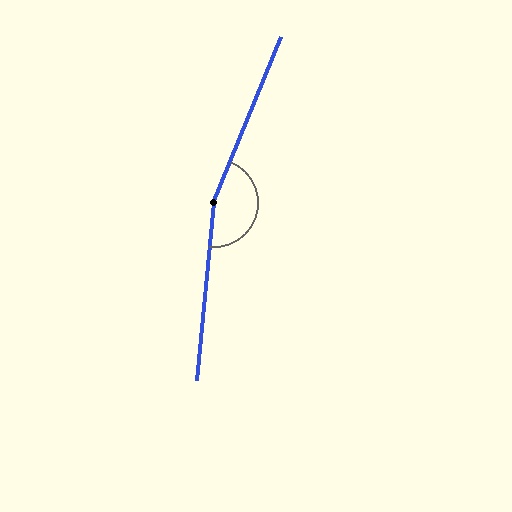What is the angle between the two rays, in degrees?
Approximately 163 degrees.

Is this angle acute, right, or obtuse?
It is obtuse.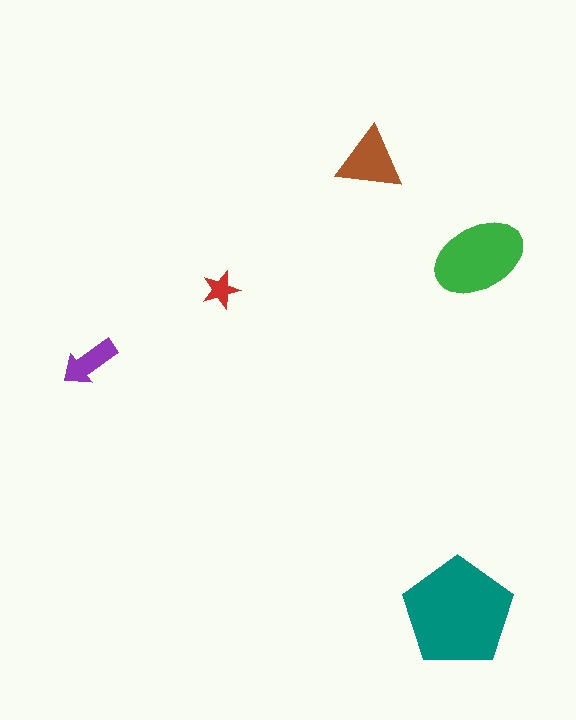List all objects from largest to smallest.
The teal pentagon, the green ellipse, the brown triangle, the purple arrow, the red star.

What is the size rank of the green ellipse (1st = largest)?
2nd.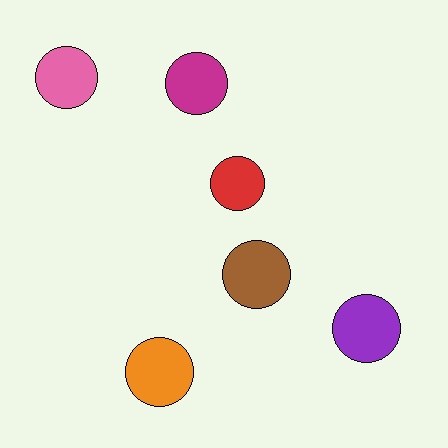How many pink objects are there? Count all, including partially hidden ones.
There is 1 pink object.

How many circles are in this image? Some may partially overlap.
There are 6 circles.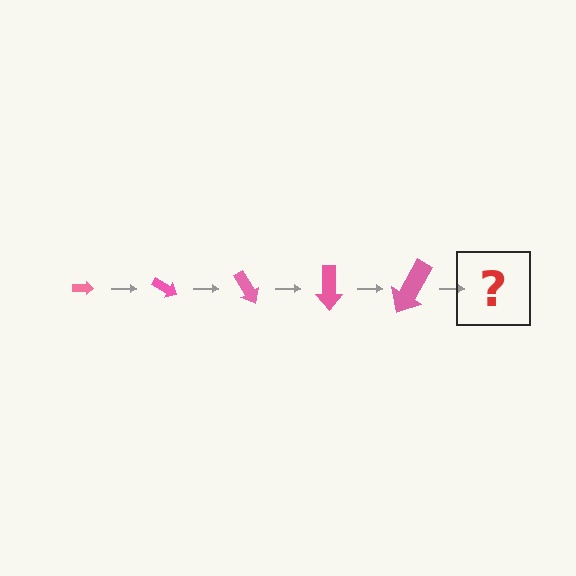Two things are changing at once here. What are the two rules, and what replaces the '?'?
The two rules are that the arrow grows larger each step and it rotates 30 degrees each step. The '?' should be an arrow, larger than the previous one and rotated 150 degrees from the start.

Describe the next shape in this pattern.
It should be an arrow, larger than the previous one and rotated 150 degrees from the start.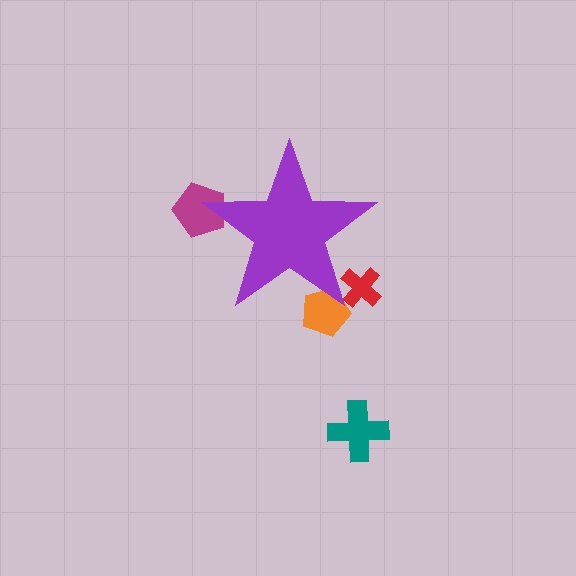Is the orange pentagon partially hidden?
Yes, the orange pentagon is partially hidden behind the purple star.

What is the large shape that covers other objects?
A purple star.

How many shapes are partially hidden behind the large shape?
3 shapes are partially hidden.